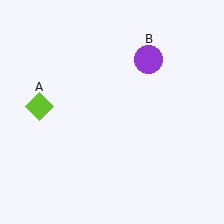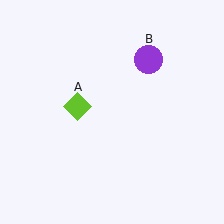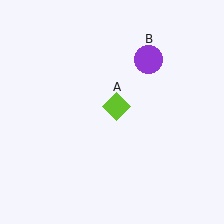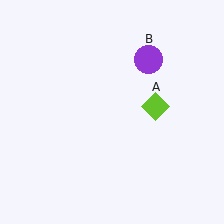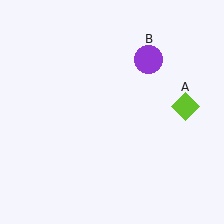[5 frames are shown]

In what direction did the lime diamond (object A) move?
The lime diamond (object A) moved right.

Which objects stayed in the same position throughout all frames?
Purple circle (object B) remained stationary.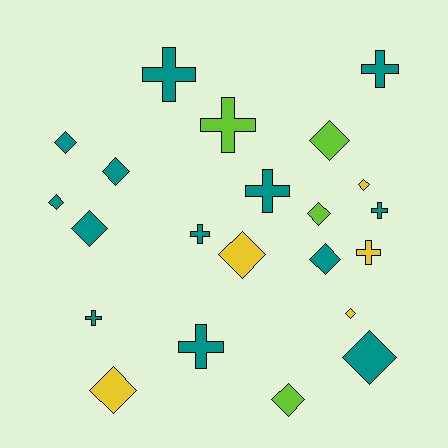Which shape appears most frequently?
Diamond, with 13 objects.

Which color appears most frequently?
Teal, with 13 objects.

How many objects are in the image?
There are 22 objects.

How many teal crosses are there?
There are 7 teal crosses.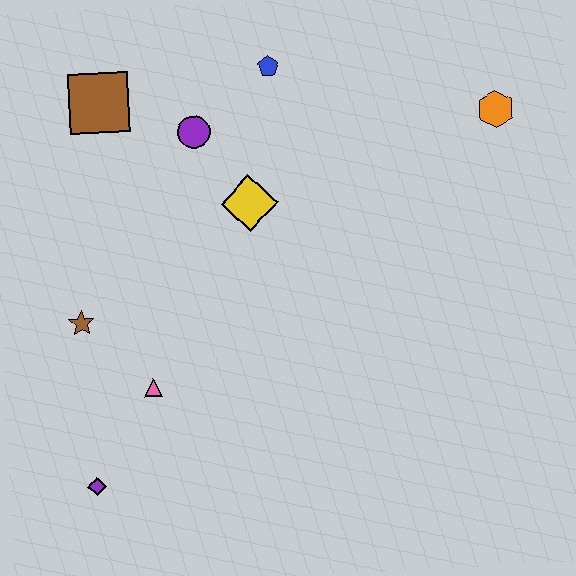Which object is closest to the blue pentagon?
The purple circle is closest to the blue pentagon.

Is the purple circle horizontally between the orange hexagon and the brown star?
Yes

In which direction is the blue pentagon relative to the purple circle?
The blue pentagon is to the right of the purple circle.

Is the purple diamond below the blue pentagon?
Yes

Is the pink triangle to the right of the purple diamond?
Yes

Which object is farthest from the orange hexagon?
The purple diamond is farthest from the orange hexagon.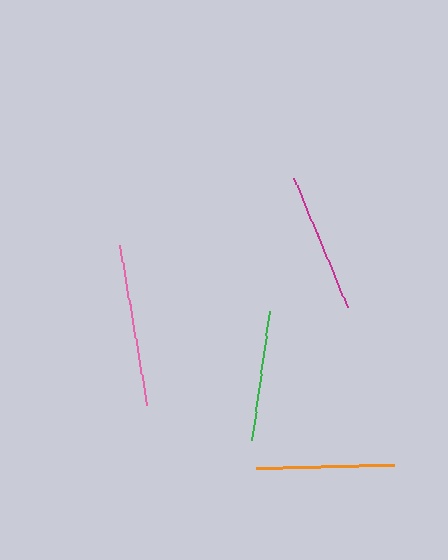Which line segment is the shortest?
The green line is the shortest at approximately 131 pixels.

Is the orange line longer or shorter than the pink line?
The pink line is longer than the orange line.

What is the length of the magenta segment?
The magenta segment is approximately 139 pixels long.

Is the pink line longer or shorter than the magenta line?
The pink line is longer than the magenta line.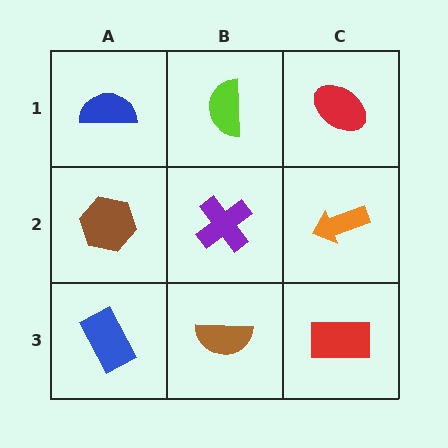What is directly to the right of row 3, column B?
A red rectangle.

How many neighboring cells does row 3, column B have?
3.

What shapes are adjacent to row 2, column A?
A blue semicircle (row 1, column A), a blue rectangle (row 3, column A), a purple cross (row 2, column B).